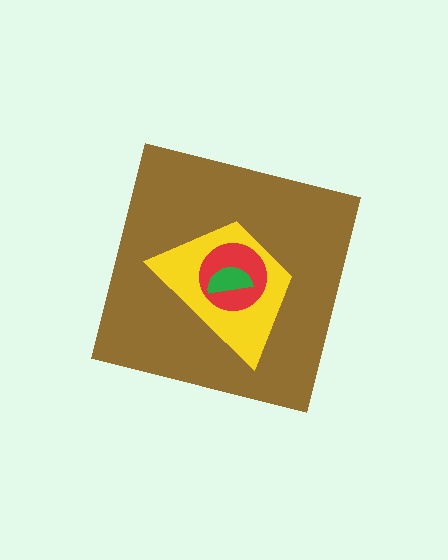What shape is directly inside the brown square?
The yellow trapezoid.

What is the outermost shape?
The brown square.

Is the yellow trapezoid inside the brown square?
Yes.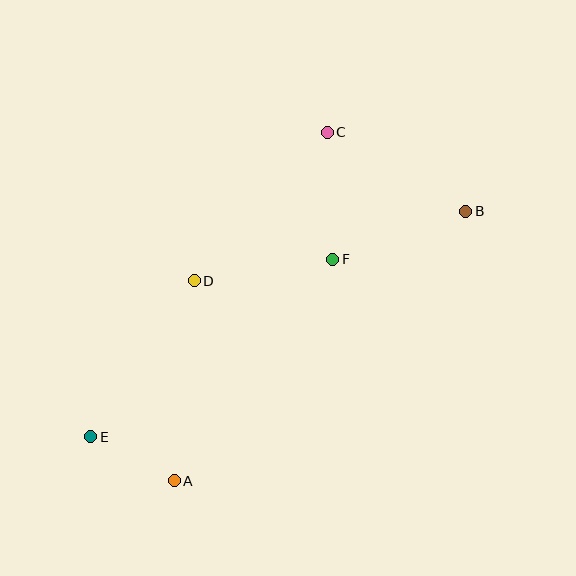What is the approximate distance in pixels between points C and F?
The distance between C and F is approximately 127 pixels.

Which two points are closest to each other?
Points A and E are closest to each other.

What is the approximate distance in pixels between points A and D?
The distance between A and D is approximately 201 pixels.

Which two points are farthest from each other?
Points B and E are farthest from each other.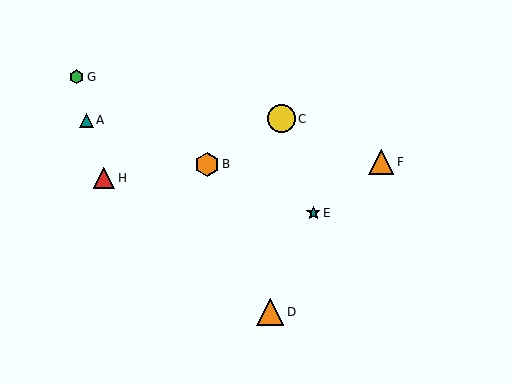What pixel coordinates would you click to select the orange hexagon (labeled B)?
Click at (207, 164) to select the orange hexagon B.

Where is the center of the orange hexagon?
The center of the orange hexagon is at (207, 164).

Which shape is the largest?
The yellow circle (labeled C) is the largest.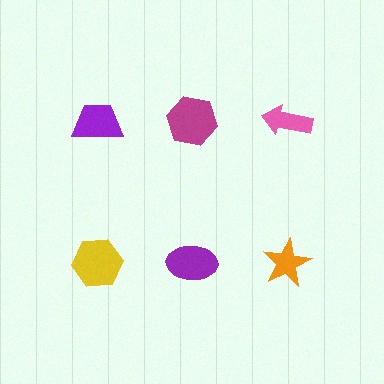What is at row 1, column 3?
A pink arrow.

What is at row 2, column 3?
An orange star.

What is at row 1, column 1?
A purple trapezoid.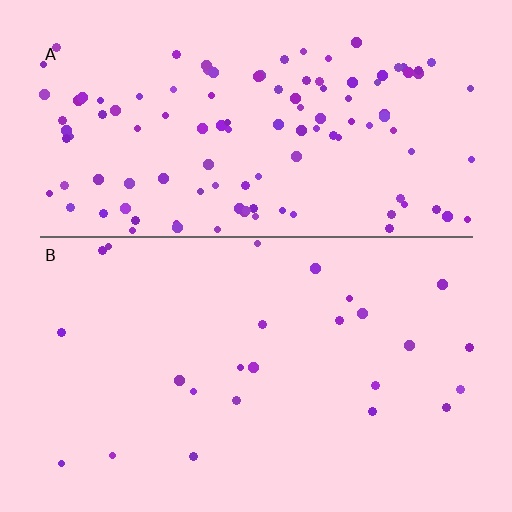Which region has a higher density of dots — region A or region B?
A (the top).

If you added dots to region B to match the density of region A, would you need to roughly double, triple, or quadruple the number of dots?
Approximately quadruple.